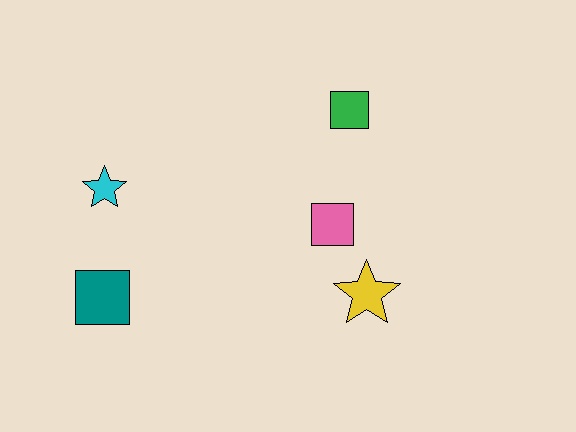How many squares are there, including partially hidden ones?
There are 3 squares.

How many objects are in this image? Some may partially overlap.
There are 5 objects.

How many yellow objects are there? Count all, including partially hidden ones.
There is 1 yellow object.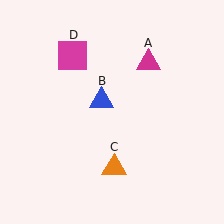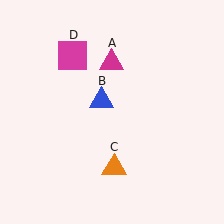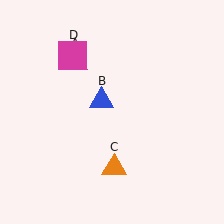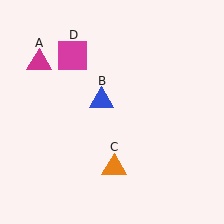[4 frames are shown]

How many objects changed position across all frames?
1 object changed position: magenta triangle (object A).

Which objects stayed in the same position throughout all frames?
Blue triangle (object B) and orange triangle (object C) and magenta square (object D) remained stationary.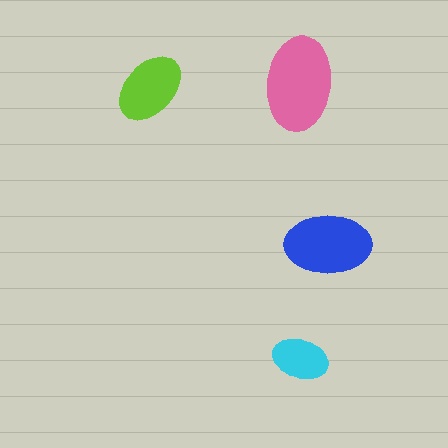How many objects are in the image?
There are 4 objects in the image.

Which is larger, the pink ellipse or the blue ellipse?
The pink one.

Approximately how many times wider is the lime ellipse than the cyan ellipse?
About 1.5 times wider.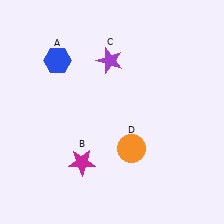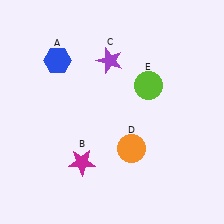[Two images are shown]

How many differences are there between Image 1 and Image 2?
There is 1 difference between the two images.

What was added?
A lime circle (E) was added in Image 2.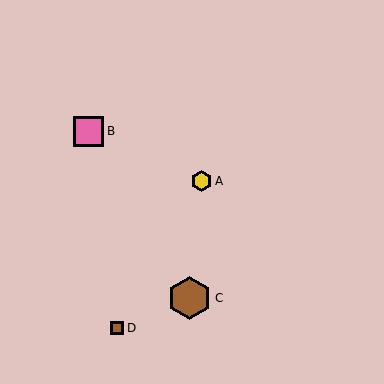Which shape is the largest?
The brown hexagon (labeled C) is the largest.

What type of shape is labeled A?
Shape A is a yellow hexagon.